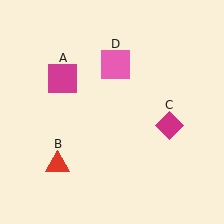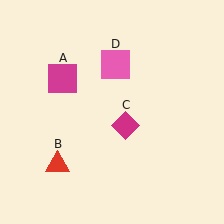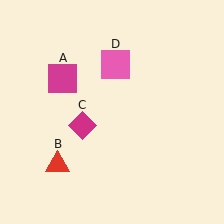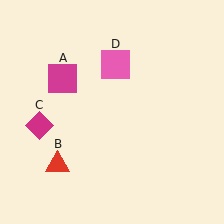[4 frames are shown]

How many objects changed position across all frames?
1 object changed position: magenta diamond (object C).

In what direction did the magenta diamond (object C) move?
The magenta diamond (object C) moved left.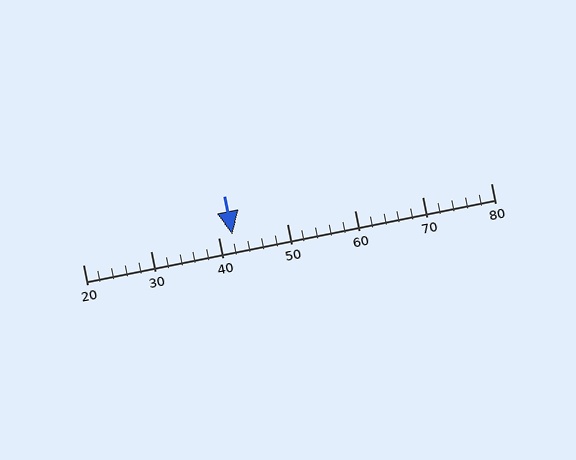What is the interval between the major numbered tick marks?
The major tick marks are spaced 10 units apart.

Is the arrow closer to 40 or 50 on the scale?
The arrow is closer to 40.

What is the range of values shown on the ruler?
The ruler shows values from 20 to 80.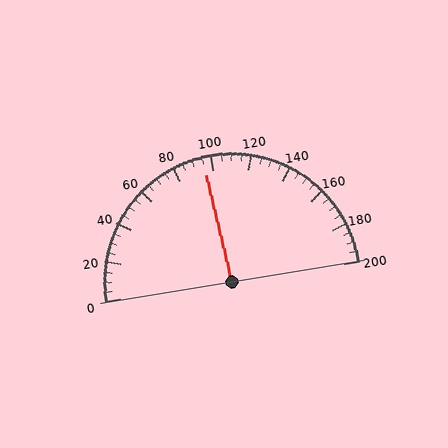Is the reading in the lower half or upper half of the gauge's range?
The reading is in the lower half of the range (0 to 200).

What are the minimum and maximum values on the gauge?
The gauge ranges from 0 to 200.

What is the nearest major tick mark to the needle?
The nearest major tick mark is 100.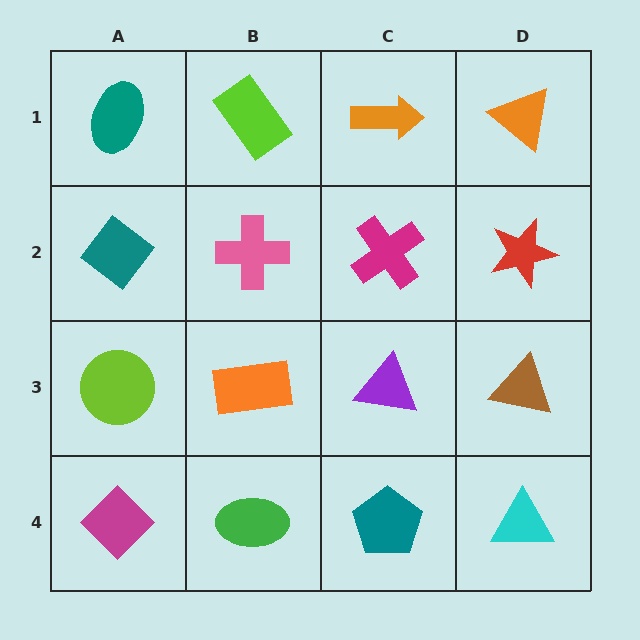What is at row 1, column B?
A lime rectangle.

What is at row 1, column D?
An orange triangle.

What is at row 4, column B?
A green ellipse.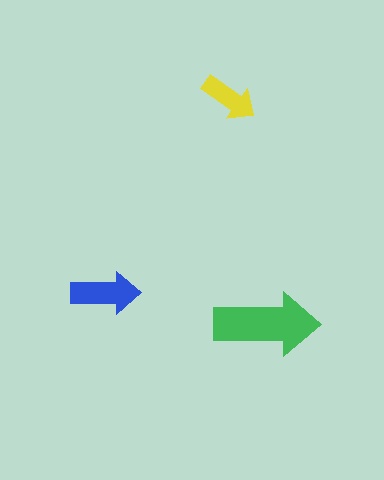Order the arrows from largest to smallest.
the green one, the blue one, the yellow one.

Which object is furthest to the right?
The green arrow is rightmost.